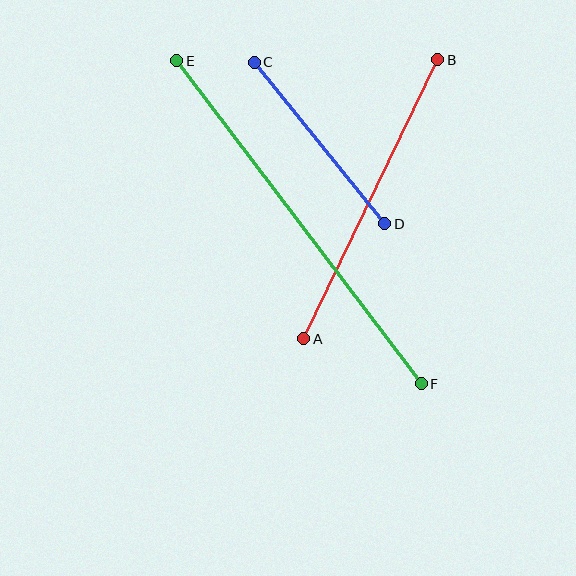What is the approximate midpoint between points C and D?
The midpoint is at approximately (320, 143) pixels.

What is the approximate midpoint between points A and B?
The midpoint is at approximately (371, 199) pixels.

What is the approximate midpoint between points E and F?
The midpoint is at approximately (299, 222) pixels.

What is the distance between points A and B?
The distance is approximately 309 pixels.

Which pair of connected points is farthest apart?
Points E and F are farthest apart.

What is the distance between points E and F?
The distance is approximately 405 pixels.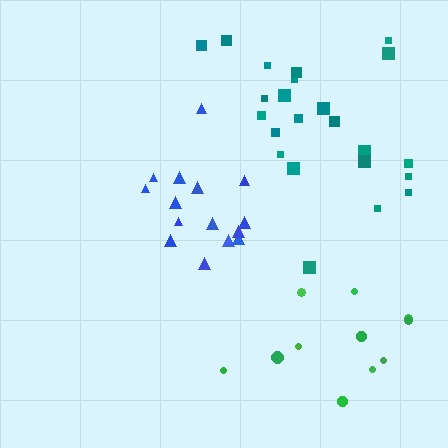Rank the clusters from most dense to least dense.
blue, green, teal.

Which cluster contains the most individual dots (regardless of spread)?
Teal (23).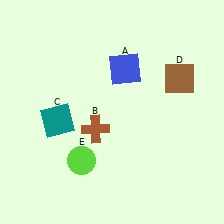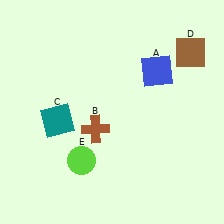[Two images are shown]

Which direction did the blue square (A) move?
The blue square (A) moved right.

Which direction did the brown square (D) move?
The brown square (D) moved up.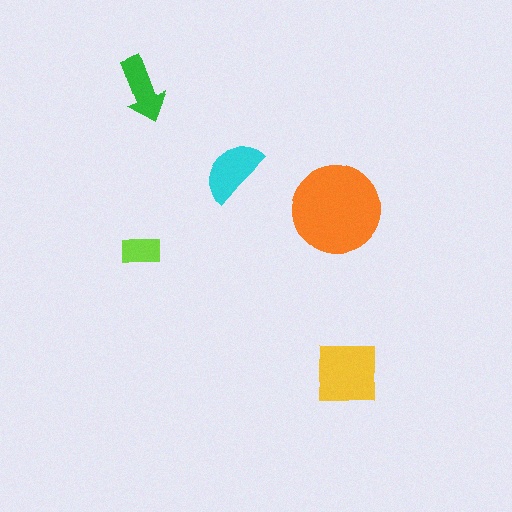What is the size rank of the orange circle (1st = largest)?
1st.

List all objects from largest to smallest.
The orange circle, the yellow square, the cyan semicircle, the green arrow, the lime rectangle.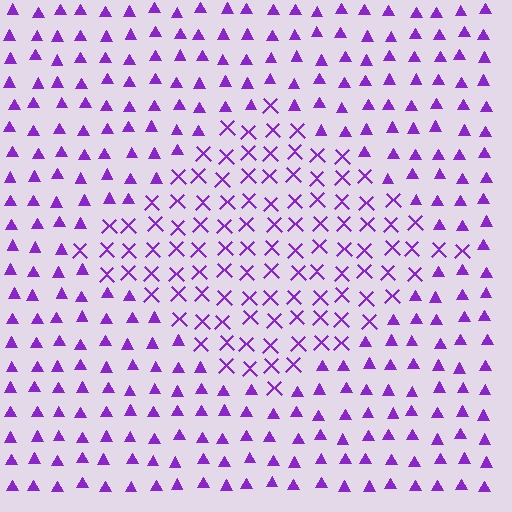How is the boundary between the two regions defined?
The boundary is defined by a change in element shape: X marks inside vs. triangles outside. All elements share the same color and spacing.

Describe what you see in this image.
The image is filled with small purple elements arranged in a uniform grid. A diamond-shaped region contains X marks, while the surrounding area contains triangles. The boundary is defined purely by the change in element shape.